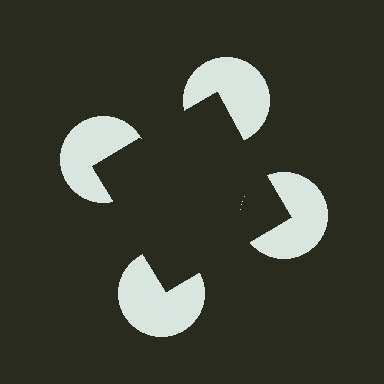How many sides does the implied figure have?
4 sides.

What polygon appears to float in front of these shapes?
An illusory square — its edges are inferred from the aligned wedge cuts in the pac-man discs, not physically drawn.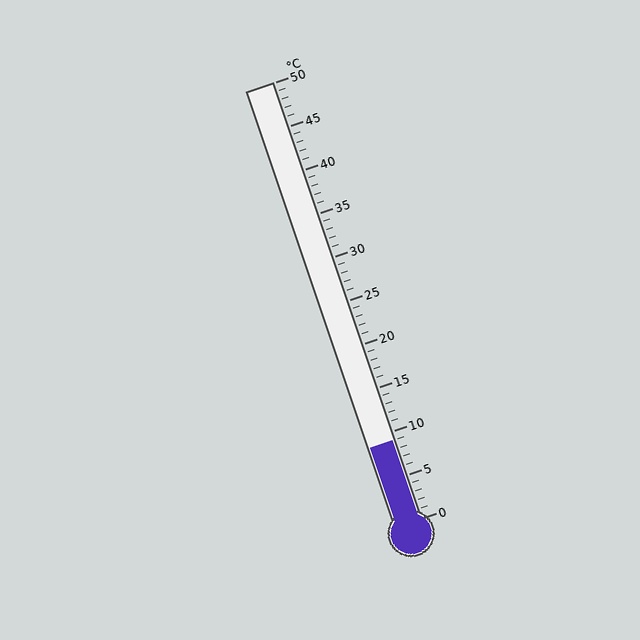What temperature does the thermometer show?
The thermometer shows approximately 9°C.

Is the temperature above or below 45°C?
The temperature is below 45°C.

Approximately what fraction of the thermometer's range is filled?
The thermometer is filled to approximately 20% of its range.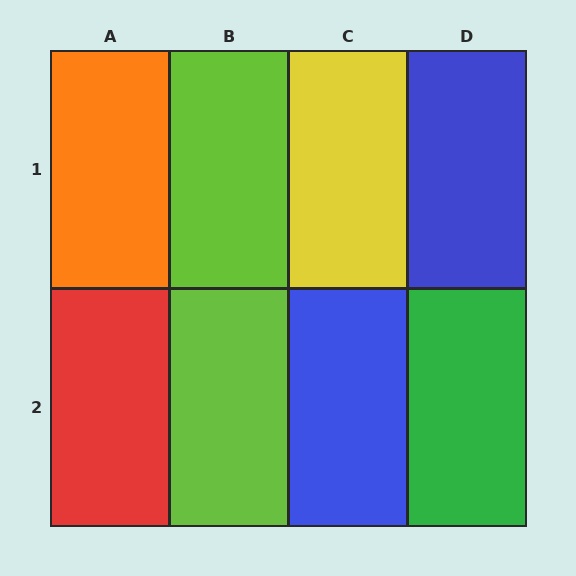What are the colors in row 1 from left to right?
Orange, lime, yellow, blue.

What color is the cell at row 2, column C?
Blue.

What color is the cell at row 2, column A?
Red.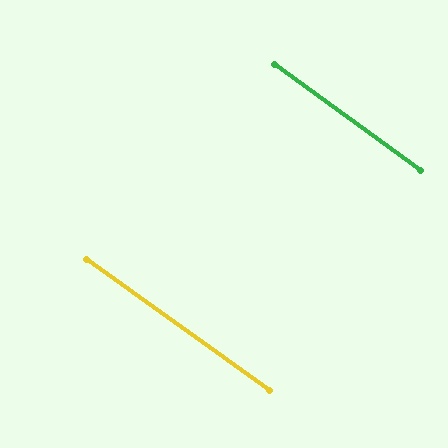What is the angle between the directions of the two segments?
Approximately 0 degrees.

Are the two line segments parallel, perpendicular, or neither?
Parallel — their directions differ by only 0.5°.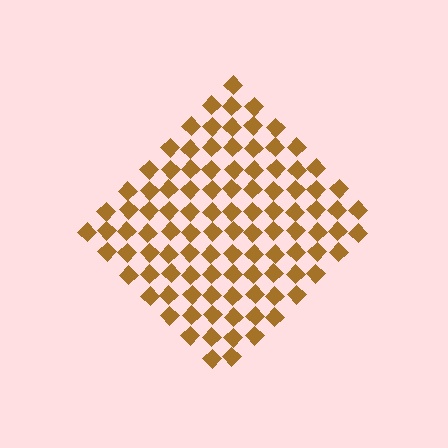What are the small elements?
The small elements are diamonds.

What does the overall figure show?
The overall figure shows a diamond.